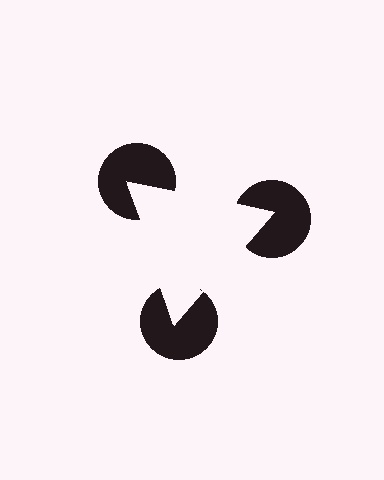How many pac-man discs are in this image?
There are 3 — one at each vertex of the illusory triangle.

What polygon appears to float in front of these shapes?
An illusory triangle — its edges are inferred from the aligned wedge cuts in the pac-man discs, not physically drawn.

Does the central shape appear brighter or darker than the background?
It typically appears slightly brighter than the background, even though no actual brightness change is drawn.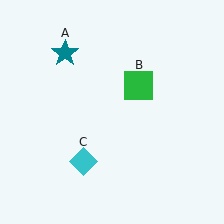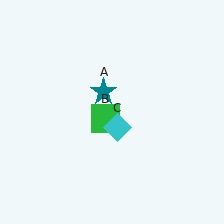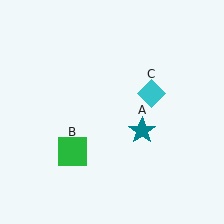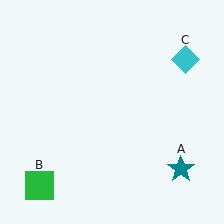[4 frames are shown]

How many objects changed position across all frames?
3 objects changed position: teal star (object A), green square (object B), cyan diamond (object C).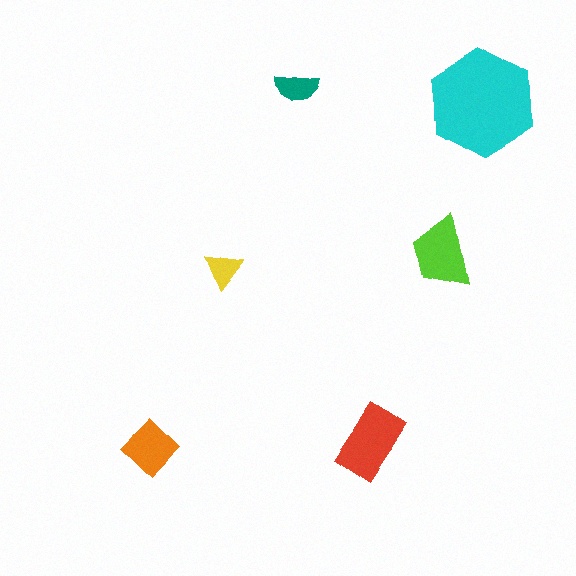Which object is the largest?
The cyan hexagon.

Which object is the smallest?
The yellow triangle.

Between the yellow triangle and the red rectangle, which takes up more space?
The red rectangle.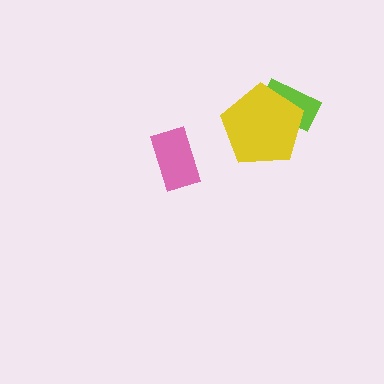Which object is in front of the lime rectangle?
The yellow pentagon is in front of the lime rectangle.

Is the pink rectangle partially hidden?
No, no other shape covers it.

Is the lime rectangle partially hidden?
Yes, it is partially covered by another shape.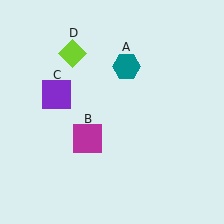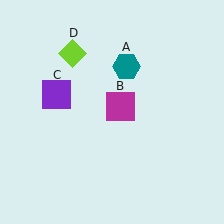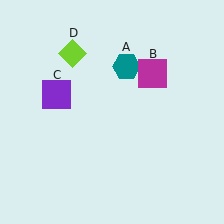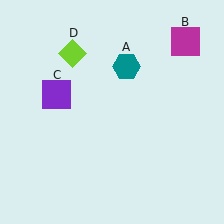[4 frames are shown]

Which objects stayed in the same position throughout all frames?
Teal hexagon (object A) and purple square (object C) and lime diamond (object D) remained stationary.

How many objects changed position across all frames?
1 object changed position: magenta square (object B).